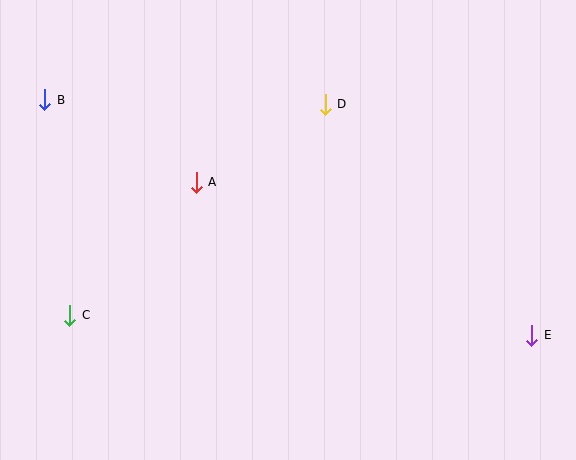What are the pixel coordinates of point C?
Point C is at (70, 315).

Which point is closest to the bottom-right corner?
Point E is closest to the bottom-right corner.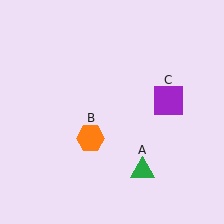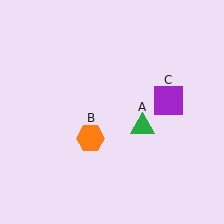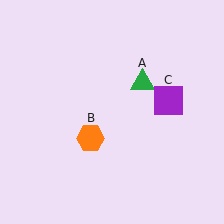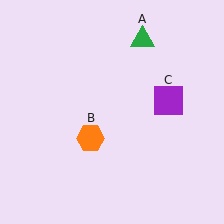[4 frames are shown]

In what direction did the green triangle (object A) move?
The green triangle (object A) moved up.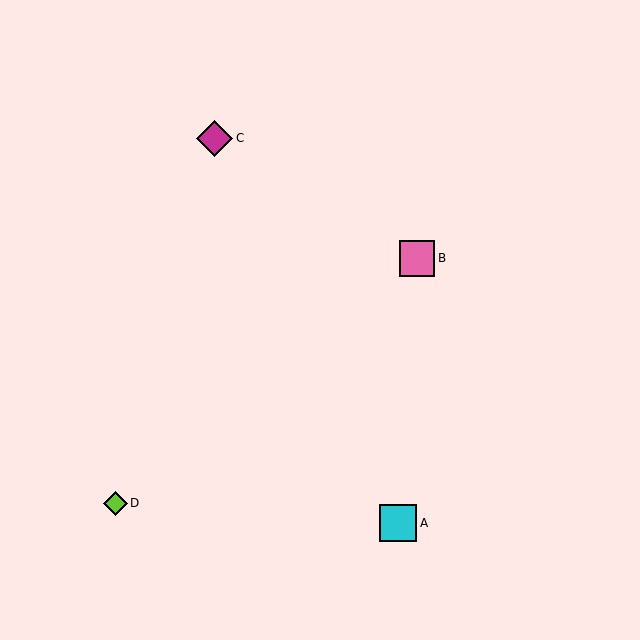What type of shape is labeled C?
Shape C is a magenta diamond.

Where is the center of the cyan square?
The center of the cyan square is at (398, 523).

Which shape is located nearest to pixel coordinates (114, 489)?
The lime diamond (labeled D) at (115, 503) is nearest to that location.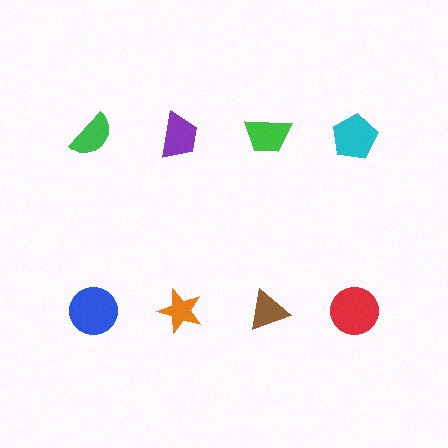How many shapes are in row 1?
4 shapes.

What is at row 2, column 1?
A blue circle.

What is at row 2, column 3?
A brown triangle.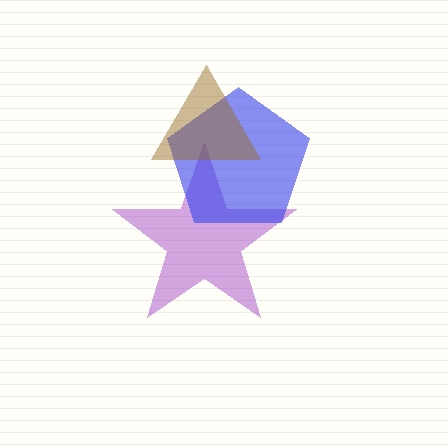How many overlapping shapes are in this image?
There are 3 overlapping shapes in the image.